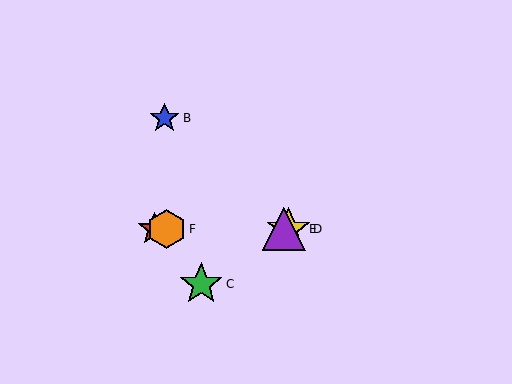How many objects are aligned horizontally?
4 objects (A, D, E, F) are aligned horizontally.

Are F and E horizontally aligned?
Yes, both are at y≈229.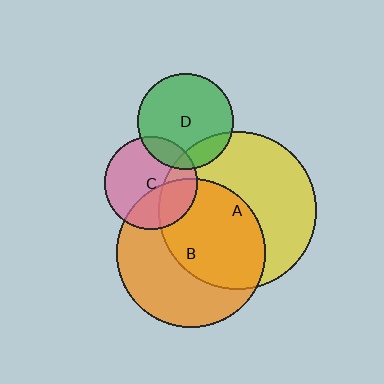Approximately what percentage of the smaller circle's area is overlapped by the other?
Approximately 30%.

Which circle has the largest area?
Circle A (yellow).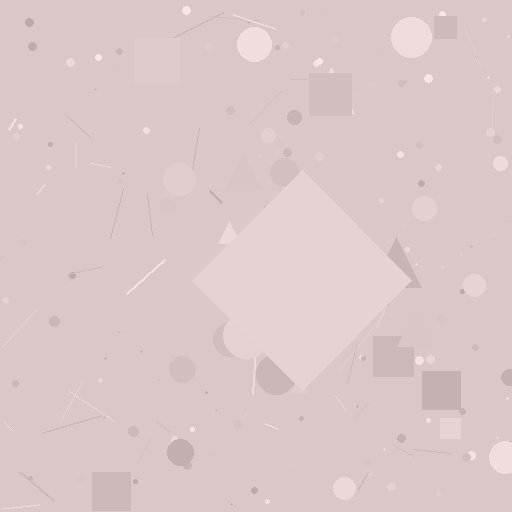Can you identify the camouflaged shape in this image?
The camouflaged shape is a diamond.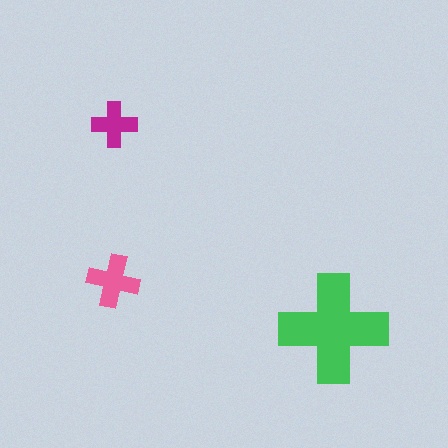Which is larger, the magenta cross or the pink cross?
The pink one.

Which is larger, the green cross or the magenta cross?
The green one.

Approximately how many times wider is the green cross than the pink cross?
About 2 times wider.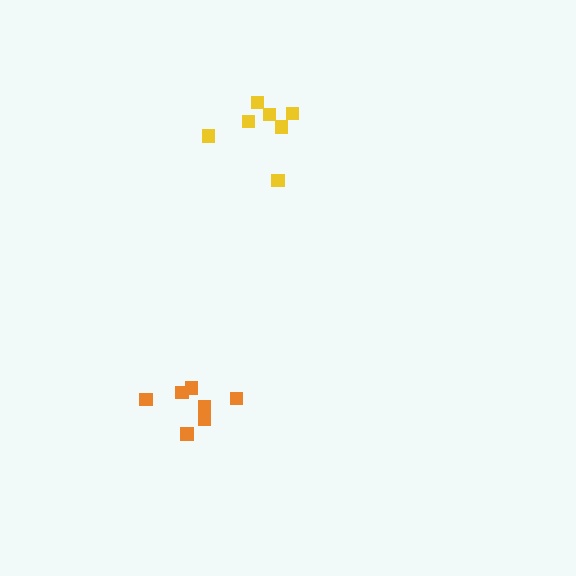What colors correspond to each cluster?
The clusters are colored: yellow, orange.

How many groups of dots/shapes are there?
There are 2 groups.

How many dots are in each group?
Group 1: 7 dots, Group 2: 7 dots (14 total).